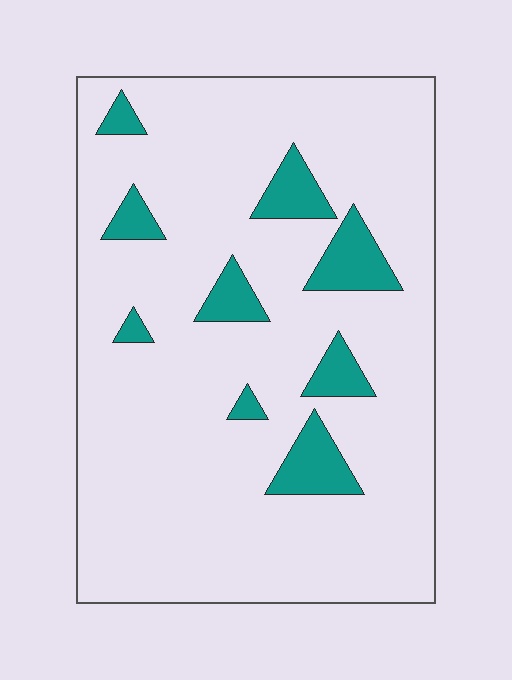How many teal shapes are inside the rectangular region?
9.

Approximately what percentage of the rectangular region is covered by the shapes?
Approximately 10%.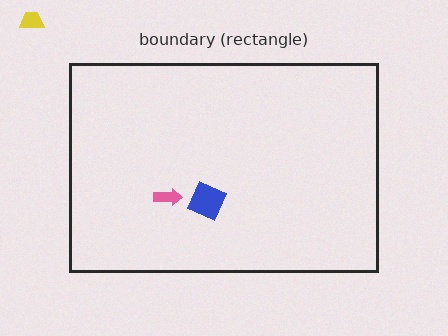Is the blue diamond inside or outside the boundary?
Inside.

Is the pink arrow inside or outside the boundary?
Inside.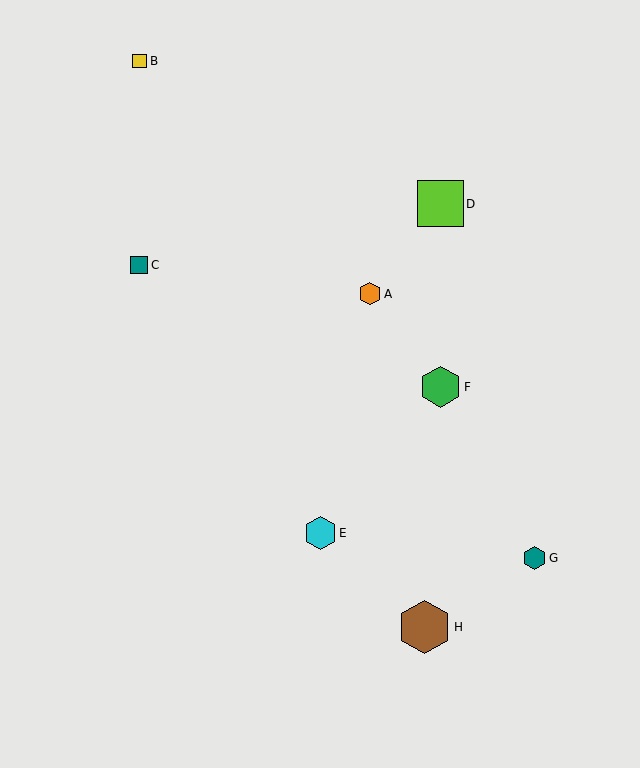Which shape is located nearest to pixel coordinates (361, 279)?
The orange hexagon (labeled A) at (370, 294) is nearest to that location.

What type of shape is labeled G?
Shape G is a teal hexagon.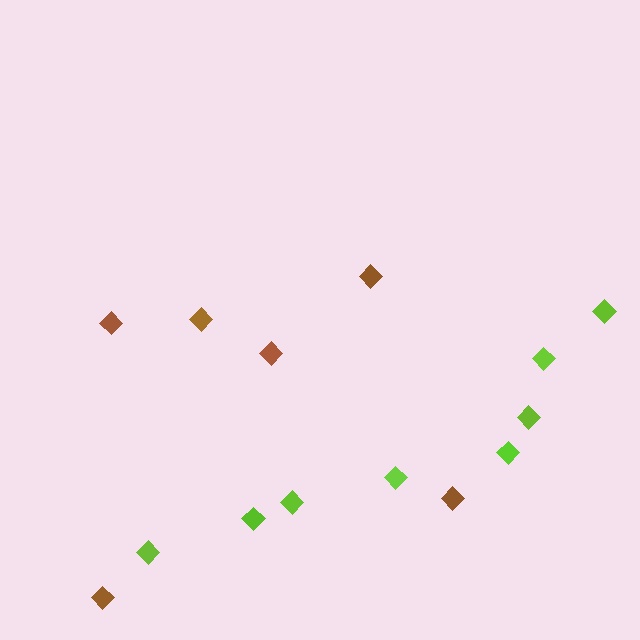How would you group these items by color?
There are 2 groups: one group of brown diamonds (6) and one group of lime diamonds (8).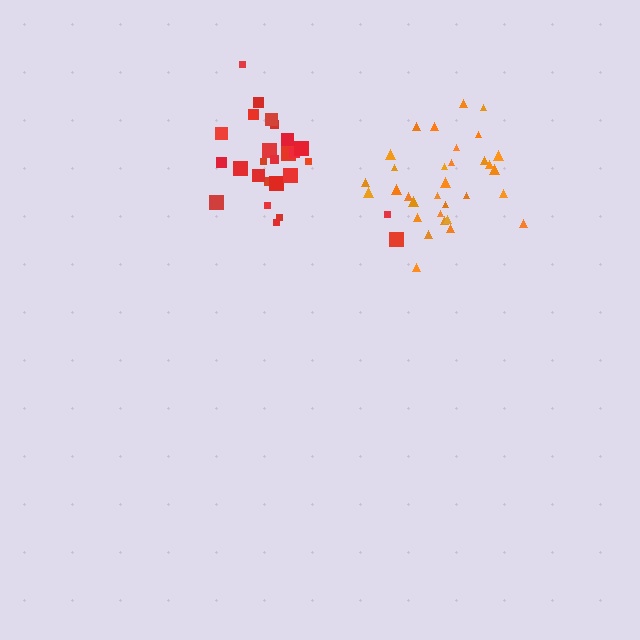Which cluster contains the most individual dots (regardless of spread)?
Orange (32).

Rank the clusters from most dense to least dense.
orange, red.